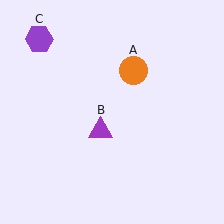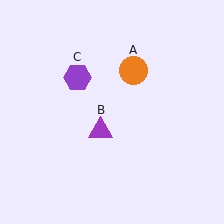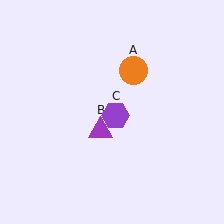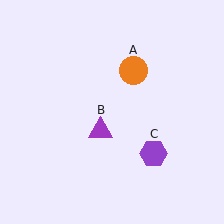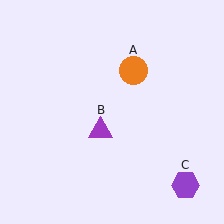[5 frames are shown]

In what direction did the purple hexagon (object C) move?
The purple hexagon (object C) moved down and to the right.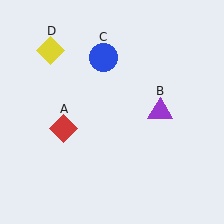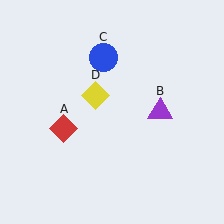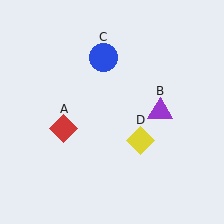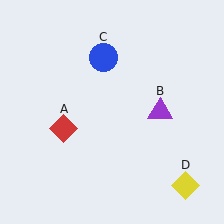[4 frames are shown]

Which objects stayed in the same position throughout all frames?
Red diamond (object A) and purple triangle (object B) and blue circle (object C) remained stationary.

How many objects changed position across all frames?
1 object changed position: yellow diamond (object D).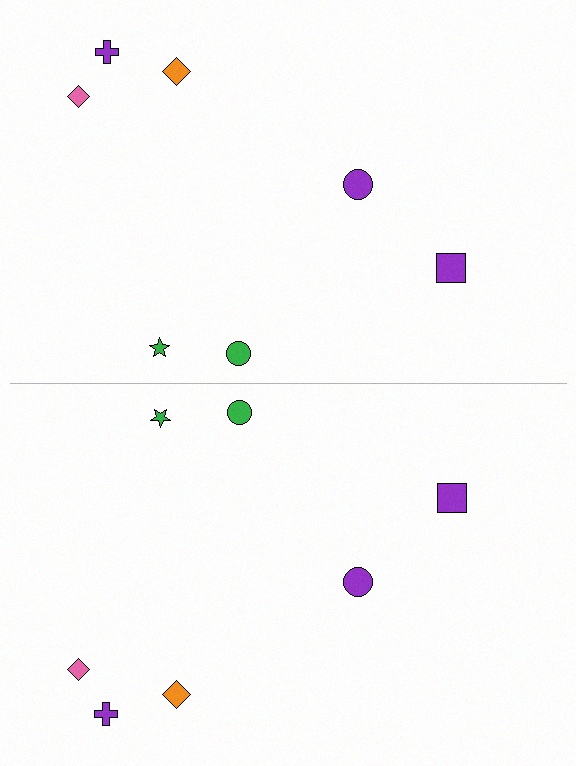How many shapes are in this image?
There are 14 shapes in this image.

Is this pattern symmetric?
Yes, this pattern has bilateral (reflection) symmetry.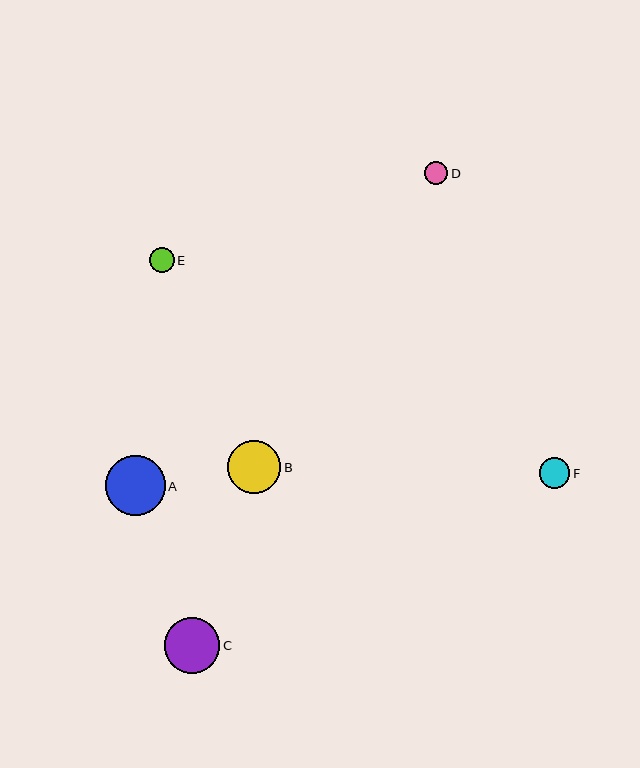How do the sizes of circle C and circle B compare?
Circle C and circle B are approximately the same size.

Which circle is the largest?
Circle A is the largest with a size of approximately 60 pixels.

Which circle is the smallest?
Circle D is the smallest with a size of approximately 23 pixels.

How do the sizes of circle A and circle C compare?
Circle A and circle C are approximately the same size.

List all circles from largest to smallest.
From largest to smallest: A, C, B, F, E, D.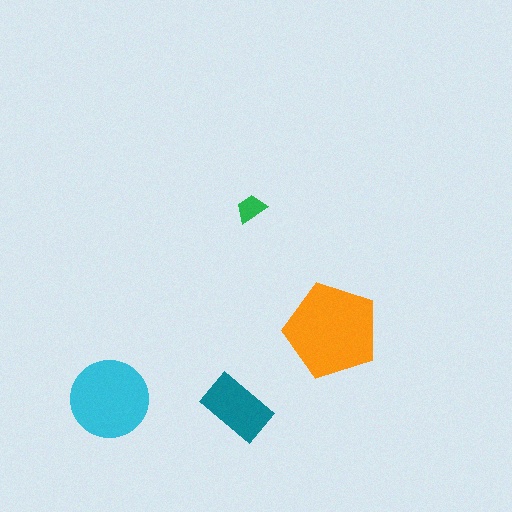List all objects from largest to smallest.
The orange pentagon, the cyan circle, the teal rectangle, the green trapezoid.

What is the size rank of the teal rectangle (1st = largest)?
3rd.